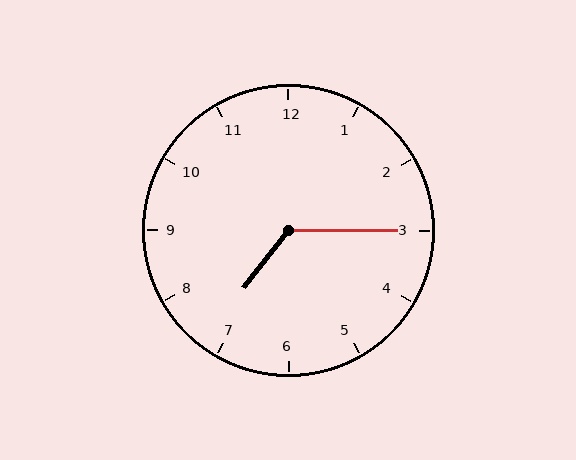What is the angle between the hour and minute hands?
Approximately 128 degrees.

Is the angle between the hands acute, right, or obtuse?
It is obtuse.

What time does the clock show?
7:15.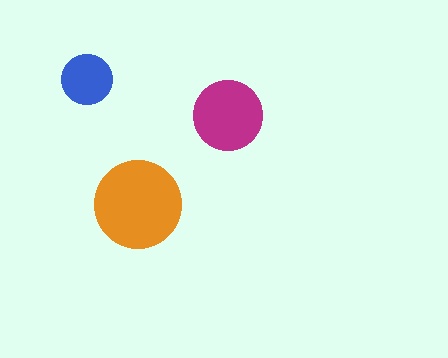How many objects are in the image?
There are 3 objects in the image.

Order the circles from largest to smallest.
the orange one, the magenta one, the blue one.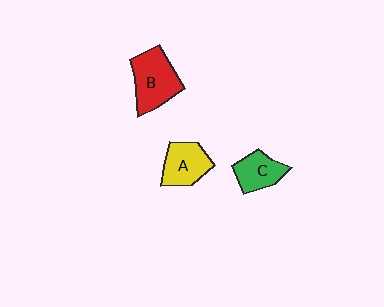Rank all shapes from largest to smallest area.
From largest to smallest: B (red), A (yellow), C (green).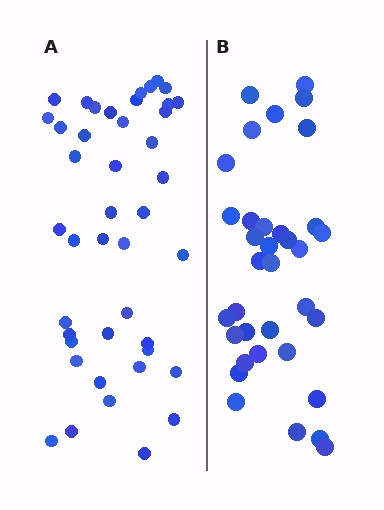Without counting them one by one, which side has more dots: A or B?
Region A (the left region) has more dots.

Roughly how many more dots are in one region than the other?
Region A has roughly 8 or so more dots than region B.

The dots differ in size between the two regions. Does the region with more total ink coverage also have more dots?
No. Region B has more total ink coverage because its dots are larger, but region A actually contains more individual dots. Total area can be misleading — the number of items is what matters here.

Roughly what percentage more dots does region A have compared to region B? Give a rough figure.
About 25% more.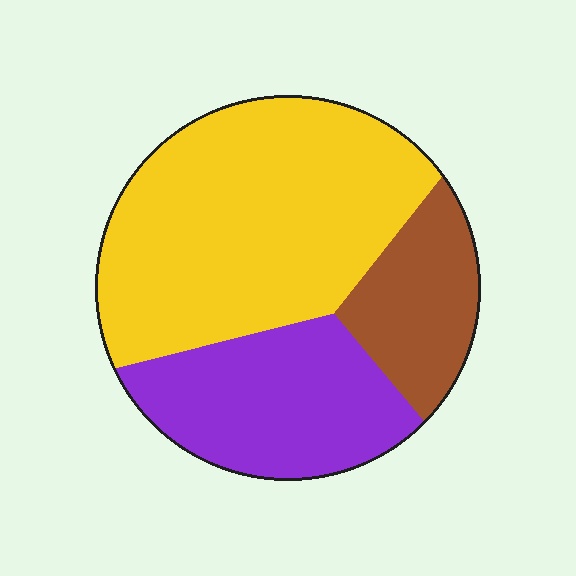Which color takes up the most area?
Yellow, at roughly 55%.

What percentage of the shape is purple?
Purple takes up between a sixth and a third of the shape.